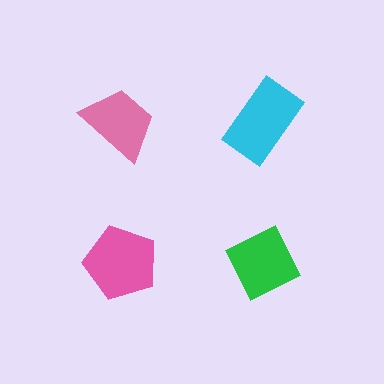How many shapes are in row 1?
2 shapes.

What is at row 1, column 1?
A pink trapezoid.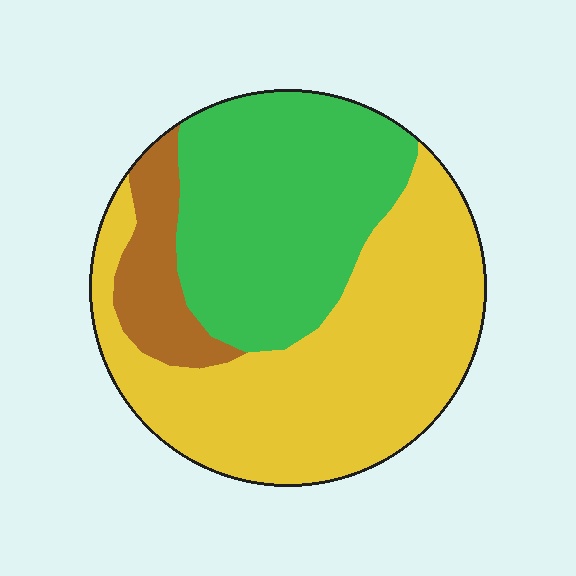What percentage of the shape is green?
Green takes up between a quarter and a half of the shape.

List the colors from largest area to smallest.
From largest to smallest: yellow, green, brown.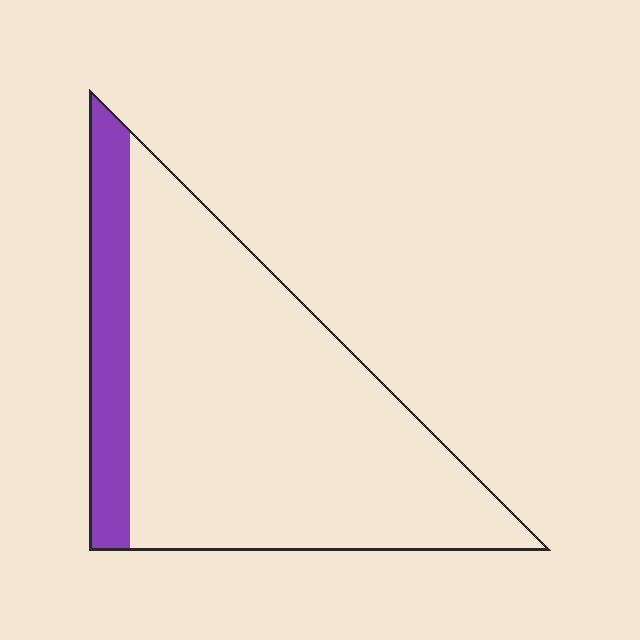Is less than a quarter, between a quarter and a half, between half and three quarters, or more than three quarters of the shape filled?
Less than a quarter.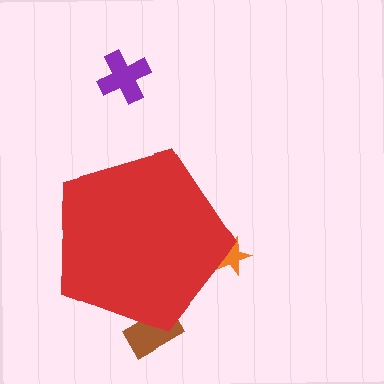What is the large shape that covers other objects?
A red pentagon.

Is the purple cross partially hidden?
No, the purple cross is fully visible.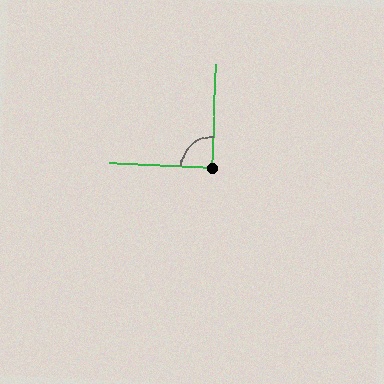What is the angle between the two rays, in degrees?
Approximately 90 degrees.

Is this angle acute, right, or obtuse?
It is approximately a right angle.